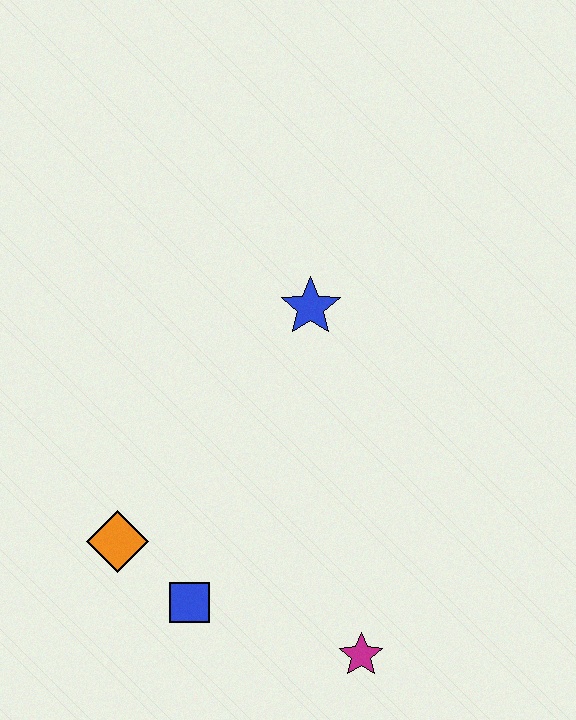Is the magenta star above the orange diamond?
No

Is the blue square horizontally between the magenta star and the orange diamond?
Yes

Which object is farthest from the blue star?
The magenta star is farthest from the blue star.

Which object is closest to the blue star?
The orange diamond is closest to the blue star.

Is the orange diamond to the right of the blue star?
No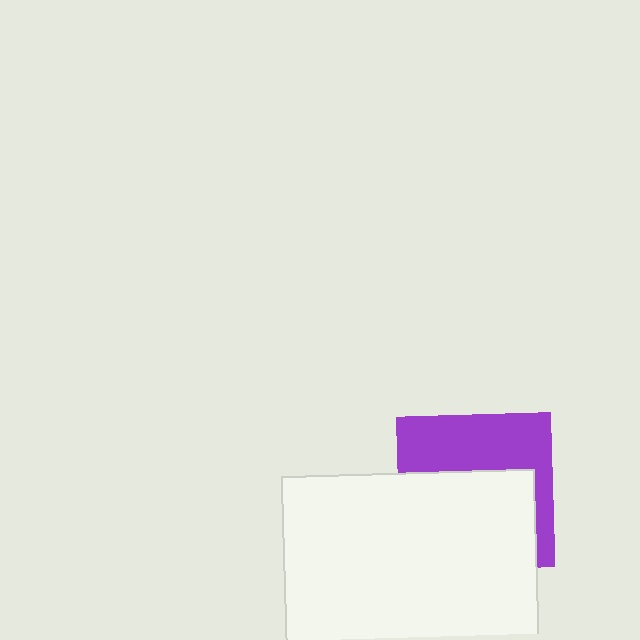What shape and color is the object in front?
The object in front is a white rectangle.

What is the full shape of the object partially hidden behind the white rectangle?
The partially hidden object is a purple square.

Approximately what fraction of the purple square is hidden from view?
Roughly 56% of the purple square is hidden behind the white rectangle.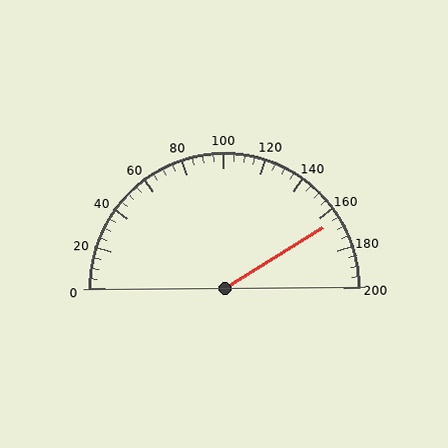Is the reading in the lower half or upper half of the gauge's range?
The reading is in the upper half of the range (0 to 200).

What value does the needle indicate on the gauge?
The needle indicates approximately 165.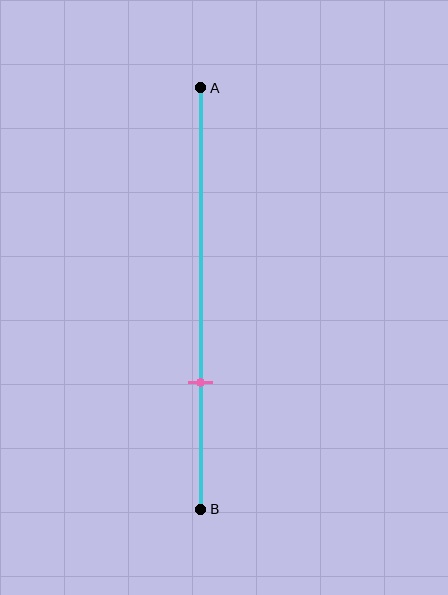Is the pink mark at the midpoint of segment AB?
No, the mark is at about 70% from A, not at the 50% midpoint.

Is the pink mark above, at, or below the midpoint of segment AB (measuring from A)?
The pink mark is below the midpoint of segment AB.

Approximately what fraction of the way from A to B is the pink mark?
The pink mark is approximately 70% of the way from A to B.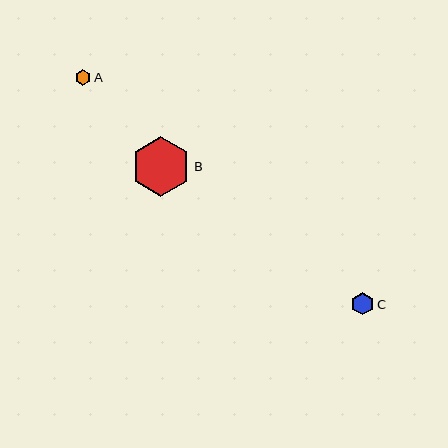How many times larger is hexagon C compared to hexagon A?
Hexagon C is approximately 1.4 times the size of hexagon A.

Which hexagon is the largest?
Hexagon B is the largest with a size of approximately 60 pixels.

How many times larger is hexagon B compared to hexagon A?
Hexagon B is approximately 3.7 times the size of hexagon A.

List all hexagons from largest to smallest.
From largest to smallest: B, C, A.